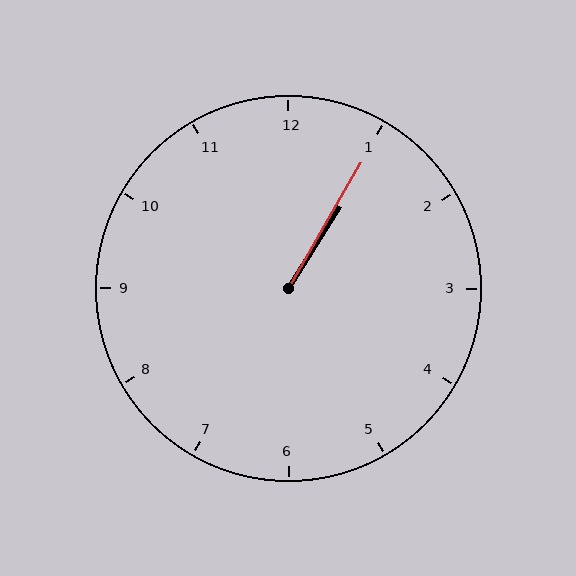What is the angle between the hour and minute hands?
Approximately 2 degrees.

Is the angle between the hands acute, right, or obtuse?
It is acute.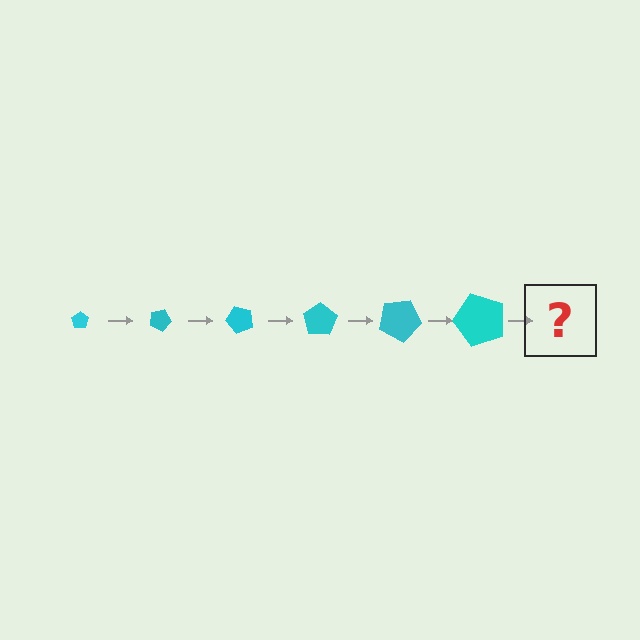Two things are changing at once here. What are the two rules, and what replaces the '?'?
The two rules are that the pentagon grows larger each step and it rotates 25 degrees each step. The '?' should be a pentagon, larger than the previous one and rotated 150 degrees from the start.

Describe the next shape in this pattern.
It should be a pentagon, larger than the previous one and rotated 150 degrees from the start.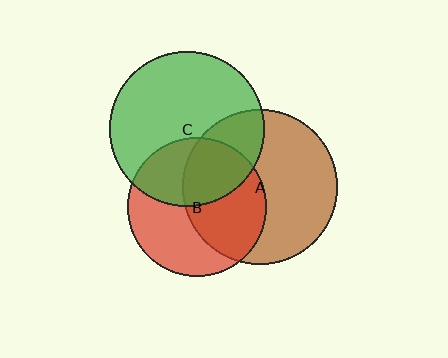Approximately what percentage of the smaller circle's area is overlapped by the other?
Approximately 50%.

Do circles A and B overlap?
Yes.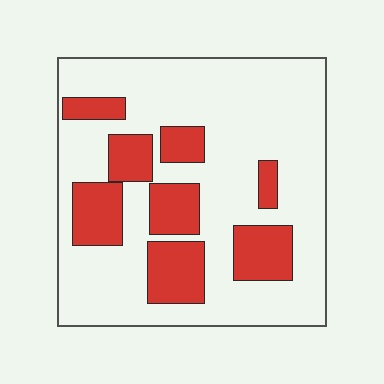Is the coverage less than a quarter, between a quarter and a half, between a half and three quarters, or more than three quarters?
Between a quarter and a half.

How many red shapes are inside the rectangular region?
8.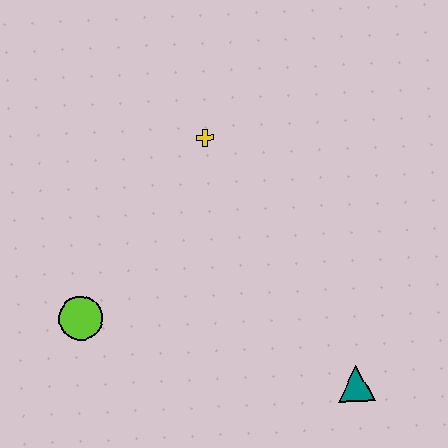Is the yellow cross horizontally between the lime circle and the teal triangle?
Yes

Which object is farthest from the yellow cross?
The teal triangle is farthest from the yellow cross.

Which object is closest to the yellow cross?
The lime circle is closest to the yellow cross.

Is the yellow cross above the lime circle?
Yes